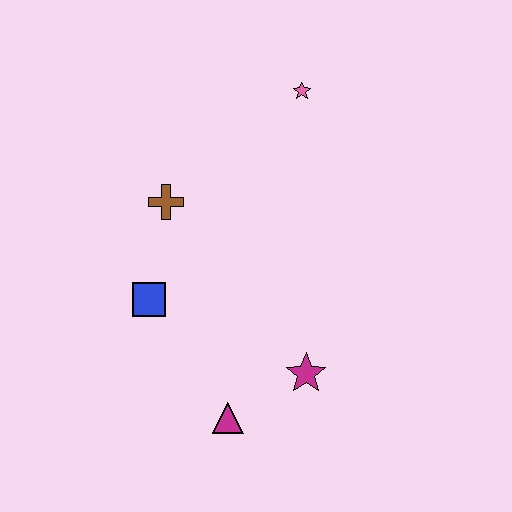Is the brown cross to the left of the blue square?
No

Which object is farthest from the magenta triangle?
The pink star is farthest from the magenta triangle.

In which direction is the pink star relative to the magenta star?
The pink star is above the magenta star.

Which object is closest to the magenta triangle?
The magenta star is closest to the magenta triangle.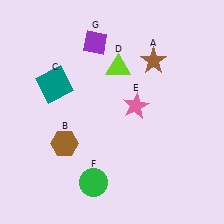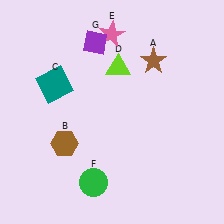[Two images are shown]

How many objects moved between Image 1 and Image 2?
1 object moved between the two images.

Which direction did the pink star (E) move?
The pink star (E) moved up.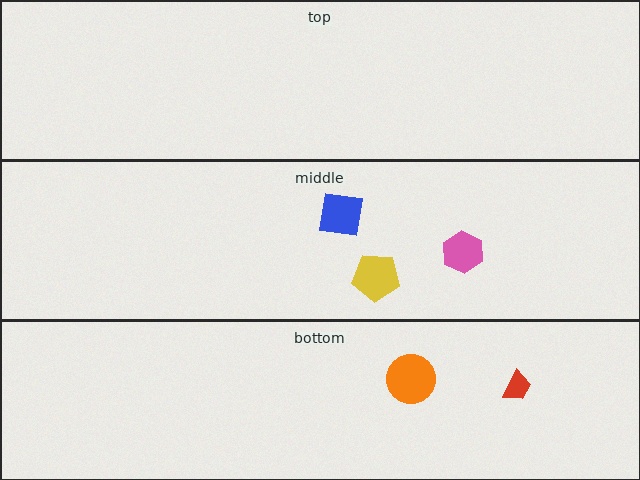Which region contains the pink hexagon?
The middle region.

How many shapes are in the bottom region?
2.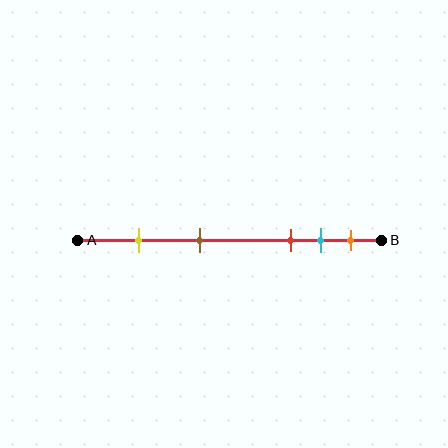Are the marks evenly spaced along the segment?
No, the marks are not evenly spaced.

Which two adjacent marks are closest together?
The cyan and orange marks are the closest adjacent pair.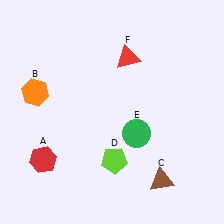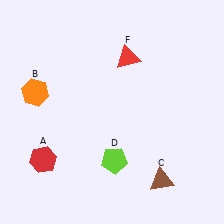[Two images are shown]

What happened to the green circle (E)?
The green circle (E) was removed in Image 2. It was in the bottom-right area of Image 1.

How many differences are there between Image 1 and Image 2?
There is 1 difference between the two images.